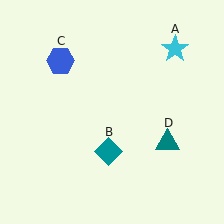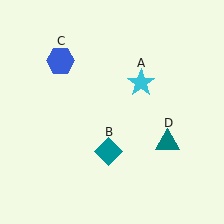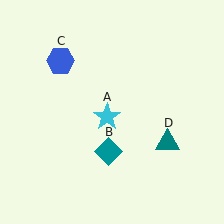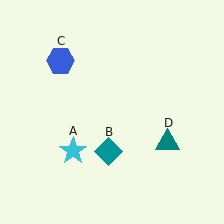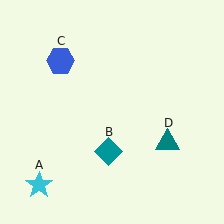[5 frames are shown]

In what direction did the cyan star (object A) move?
The cyan star (object A) moved down and to the left.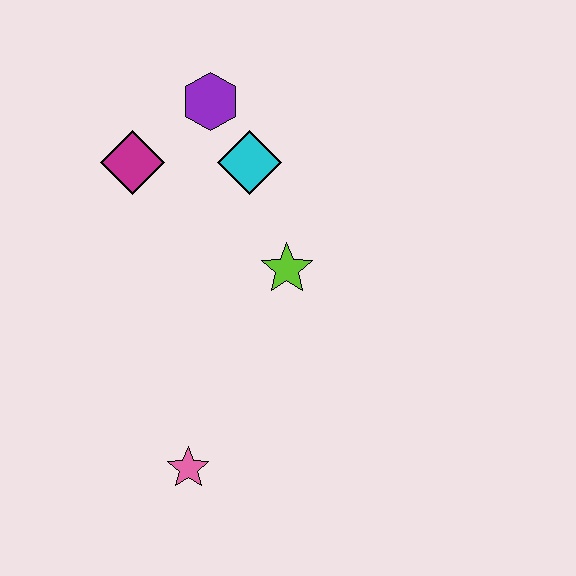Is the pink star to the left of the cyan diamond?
Yes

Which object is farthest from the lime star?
The pink star is farthest from the lime star.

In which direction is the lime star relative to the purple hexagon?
The lime star is below the purple hexagon.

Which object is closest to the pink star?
The lime star is closest to the pink star.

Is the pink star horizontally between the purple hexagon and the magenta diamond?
Yes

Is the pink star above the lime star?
No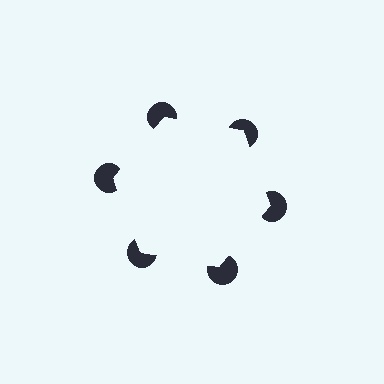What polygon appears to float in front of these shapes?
An illusory hexagon — its edges are inferred from the aligned wedge cuts in the pac-man discs, not physically drawn.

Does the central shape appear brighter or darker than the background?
It typically appears slightly brighter than the background, even though no actual brightness change is drawn.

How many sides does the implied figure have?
6 sides.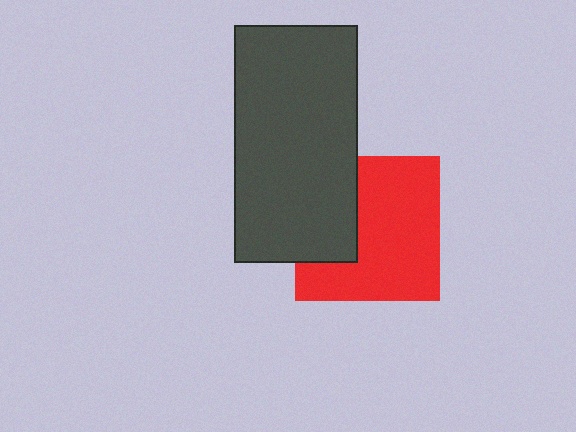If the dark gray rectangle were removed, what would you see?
You would see the complete red square.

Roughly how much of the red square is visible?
Most of it is visible (roughly 68%).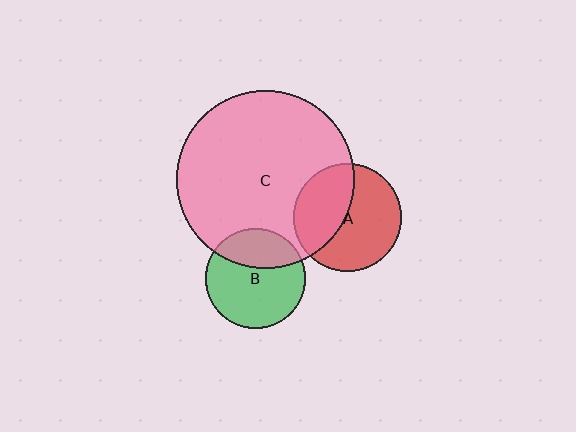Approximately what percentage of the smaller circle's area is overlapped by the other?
Approximately 30%.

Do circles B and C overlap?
Yes.